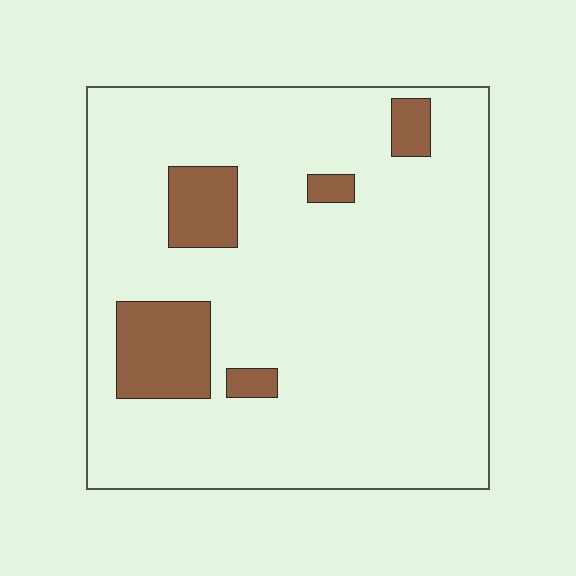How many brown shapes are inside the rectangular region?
5.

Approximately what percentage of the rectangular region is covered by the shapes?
Approximately 10%.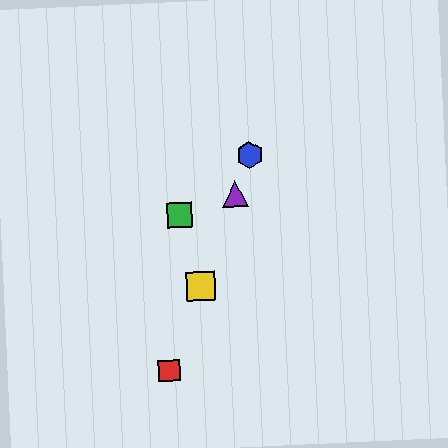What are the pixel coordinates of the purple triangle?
The purple triangle is at (235, 194).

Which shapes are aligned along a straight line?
The red square, the blue hexagon, the yellow square, the purple triangle are aligned along a straight line.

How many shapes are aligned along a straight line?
4 shapes (the red square, the blue hexagon, the yellow square, the purple triangle) are aligned along a straight line.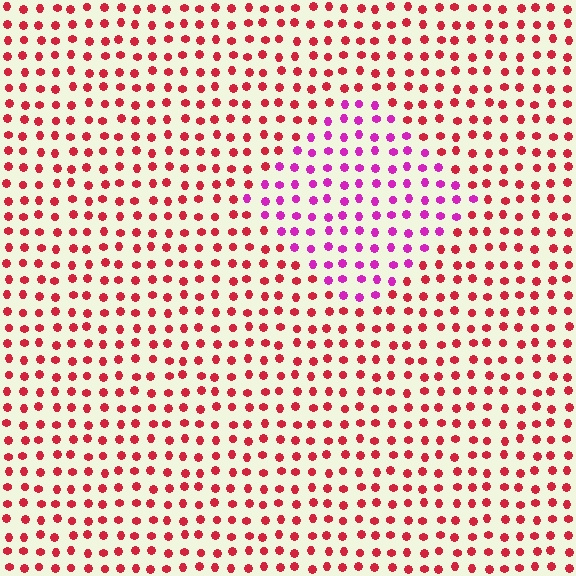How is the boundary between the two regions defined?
The boundary is defined purely by a slight shift in hue (about 45 degrees). Spacing, size, and orientation are identical on both sides.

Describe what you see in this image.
The image is filled with small red elements in a uniform arrangement. A diamond-shaped region is visible where the elements are tinted to a slightly different hue, forming a subtle color boundary.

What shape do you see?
I see a diamond.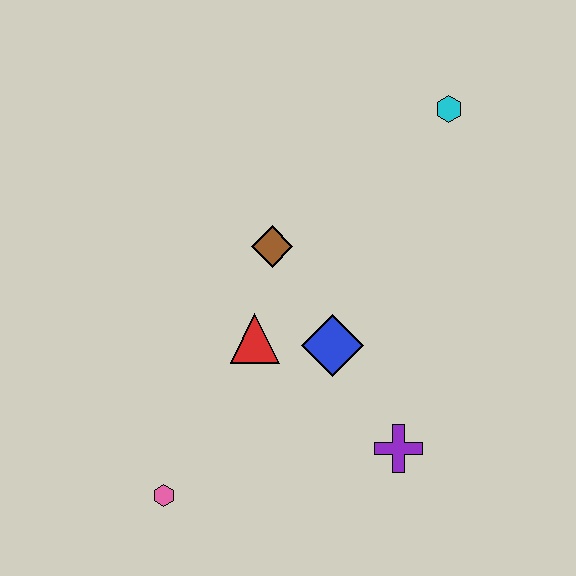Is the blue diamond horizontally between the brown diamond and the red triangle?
No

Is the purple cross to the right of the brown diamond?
Yes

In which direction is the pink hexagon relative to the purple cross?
The pink hexagon is to the left of the purple cross.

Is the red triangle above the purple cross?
Yes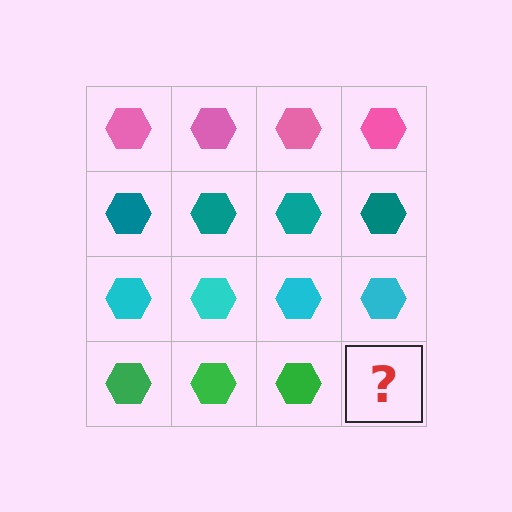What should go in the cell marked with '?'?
The missing cell should contain a green hexagon.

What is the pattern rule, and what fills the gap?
The rule is that each row has a consistent color. The gap should be filled with a green hexagon.